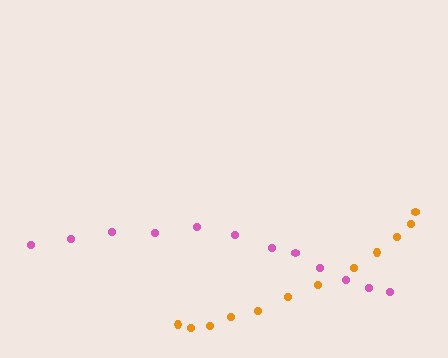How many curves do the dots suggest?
There are 2 distinct paths.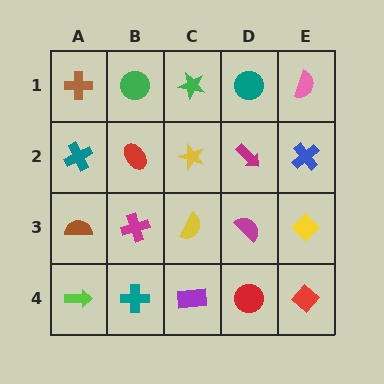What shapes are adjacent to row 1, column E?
A blue cross (row 2, column E), a teal circle (row 1, column D).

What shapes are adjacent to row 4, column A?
A brown semicircle (row 3, column A), a teal cross (row 4, column B).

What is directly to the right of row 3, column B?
A yellow semicircle.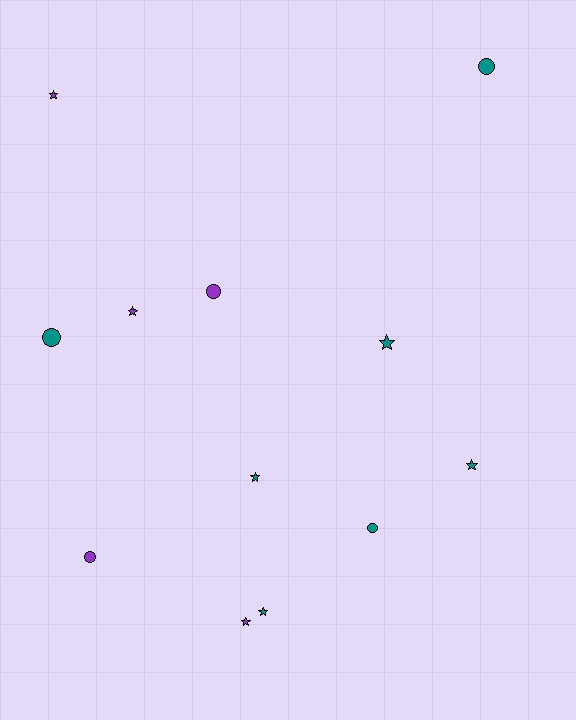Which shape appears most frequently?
Star, with 7 objects.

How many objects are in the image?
There are 12 objects.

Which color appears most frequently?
Teal, with 7 objects.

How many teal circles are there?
There are 3 teal circles.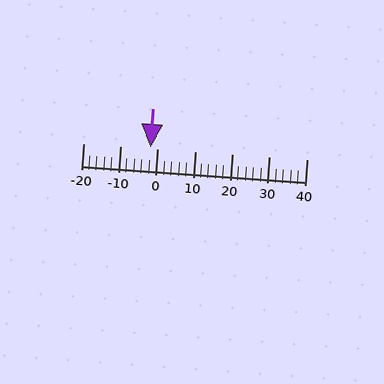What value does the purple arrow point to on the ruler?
The purple arrow points to approximately -2.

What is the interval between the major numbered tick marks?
The major tick marks are spaced 10 units apart.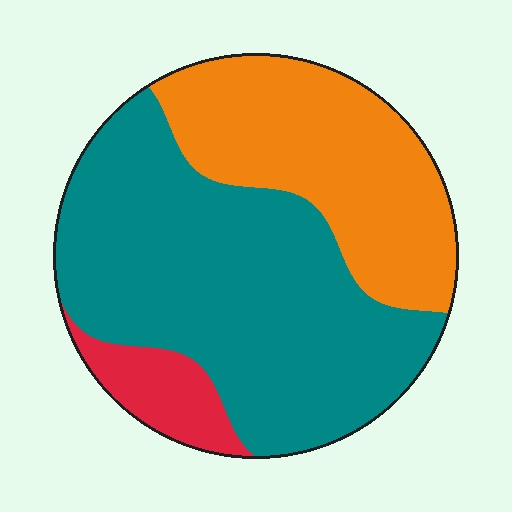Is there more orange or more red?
Orange.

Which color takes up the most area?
Teal, at roughly 60%.